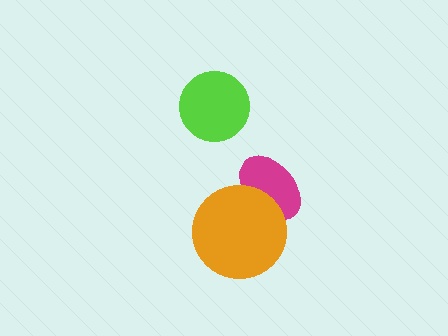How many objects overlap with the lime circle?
0 objects overlap with the lime circle.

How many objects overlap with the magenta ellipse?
1 object overlaps with the magenta ellipse.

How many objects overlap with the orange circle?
1 object overlaps with the orange circle.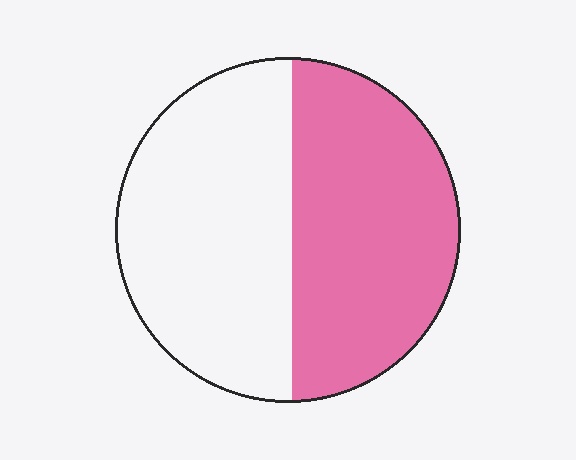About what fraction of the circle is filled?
About one half (1/2).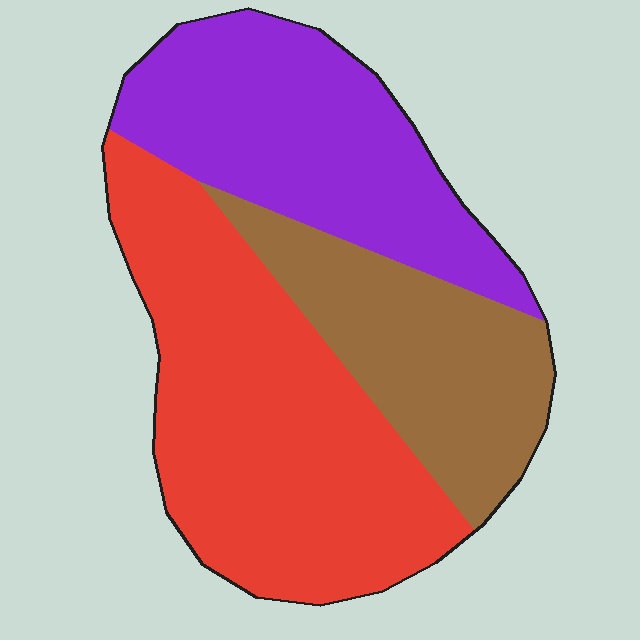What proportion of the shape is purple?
Purple covers about 30% of the shape.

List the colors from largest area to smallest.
From largest to smallest: red, purple, brown.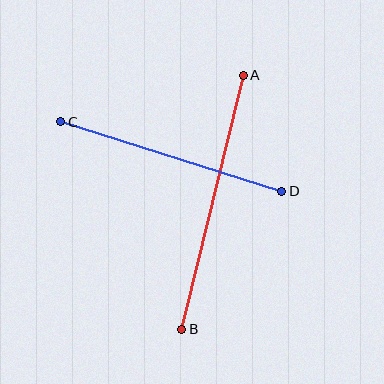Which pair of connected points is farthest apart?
Points A and B are farthest apart.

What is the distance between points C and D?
The distance is approximately 232 pixels.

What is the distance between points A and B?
The distance is approximately 262 pixels.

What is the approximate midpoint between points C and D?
The midpoint is at approximately (171, 157) pixels.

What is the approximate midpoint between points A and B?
The midpoint is at approximately (212, 202) pixels.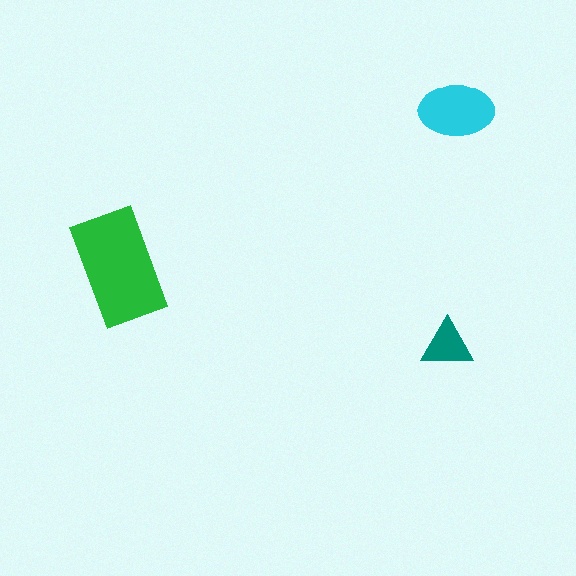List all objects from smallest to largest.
The teal triangle, the cyan ellipse, the green rectangle.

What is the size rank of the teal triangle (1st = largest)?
3rd.